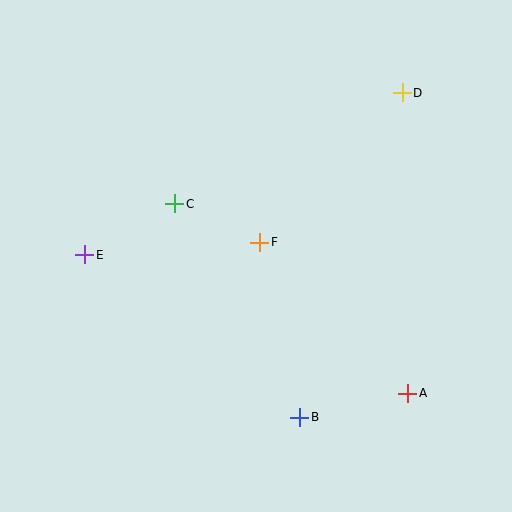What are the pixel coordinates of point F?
Point F is at (260, 242).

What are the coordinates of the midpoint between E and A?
The midpoint between E and A is at (246, 324).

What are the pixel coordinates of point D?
Point D is at (402, 93).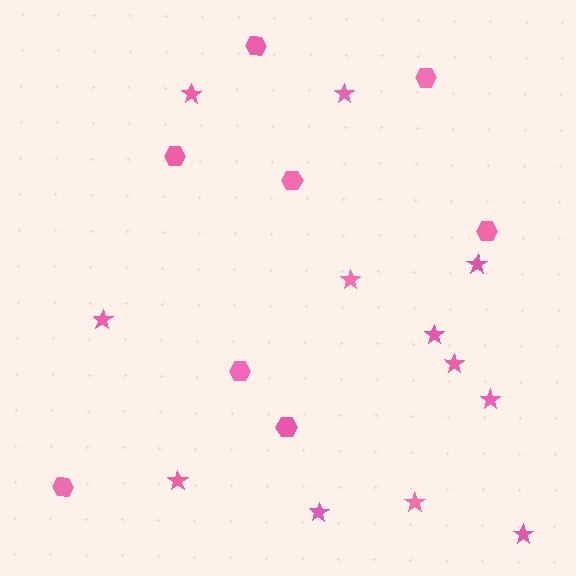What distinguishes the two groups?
There are 2 groups: one group of stars (12) and one group of hexagons (8).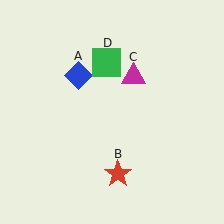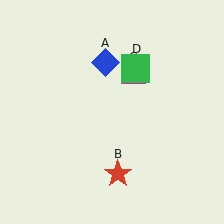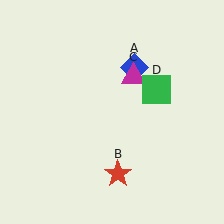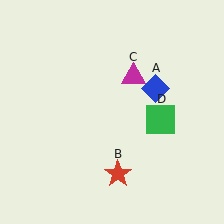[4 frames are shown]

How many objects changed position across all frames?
2 objects changed position: blue diamond (object A), green square (object D).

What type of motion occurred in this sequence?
The blue diamond (object A), green square (object D) rotated clockwise around the center of the scene.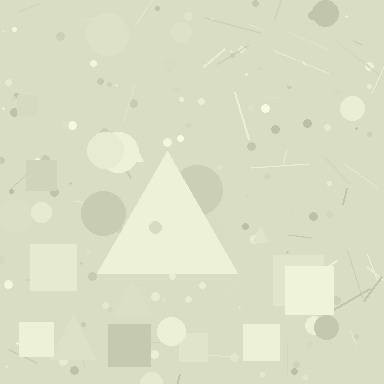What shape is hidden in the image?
A triangle is hidden in the image.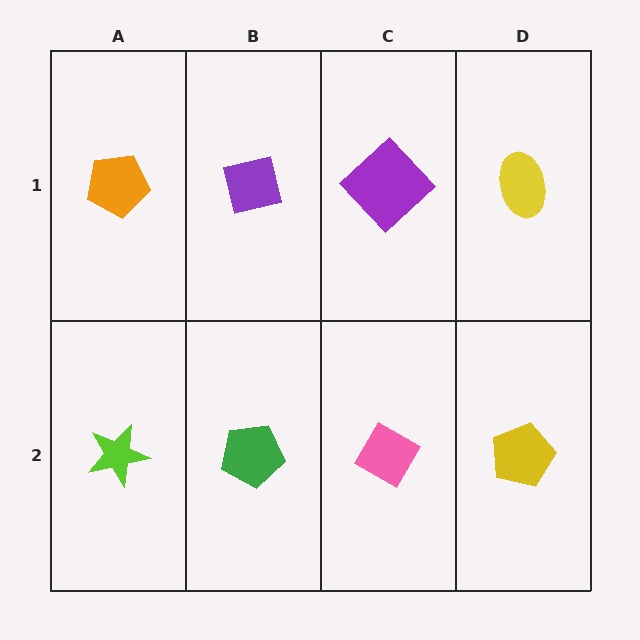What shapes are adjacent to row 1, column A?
A lime star (row 2, column A), a purple square (row 1, column B).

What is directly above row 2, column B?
A purple square.